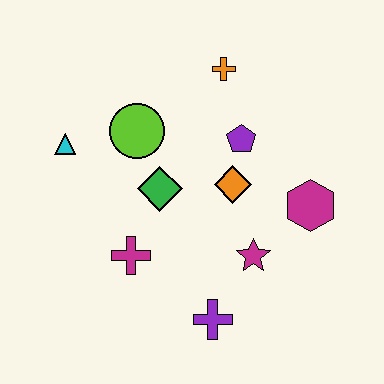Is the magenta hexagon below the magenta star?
No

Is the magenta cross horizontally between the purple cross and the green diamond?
No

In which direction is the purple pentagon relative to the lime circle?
The purple pentagon is to the right of the lime circle.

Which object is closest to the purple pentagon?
The orange diamond is closest to the purple pentagon.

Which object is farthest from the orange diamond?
The cyan triangle is farthest from the orange diamond.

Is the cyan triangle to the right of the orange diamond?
No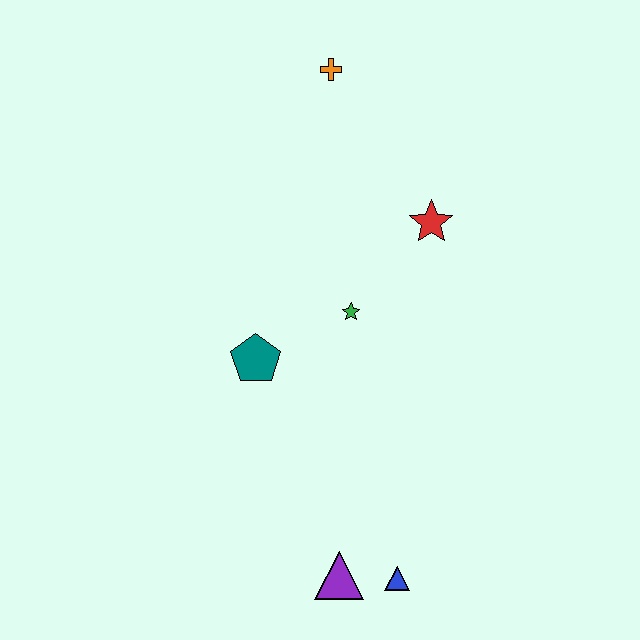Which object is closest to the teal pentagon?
The green star is closest to the teal pentagon.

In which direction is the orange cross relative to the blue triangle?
The orange cross is above the blue triangle.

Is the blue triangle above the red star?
No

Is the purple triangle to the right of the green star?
No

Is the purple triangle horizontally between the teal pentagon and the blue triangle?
Yes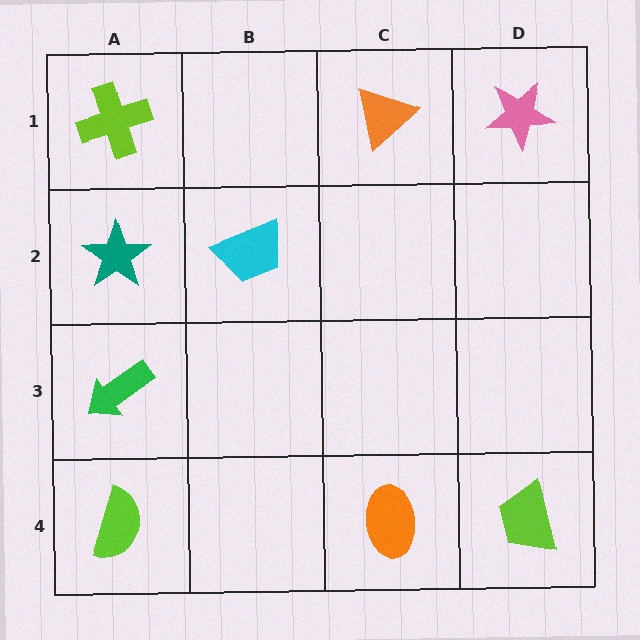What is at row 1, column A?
A lime cross.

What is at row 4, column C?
An orange ellipse.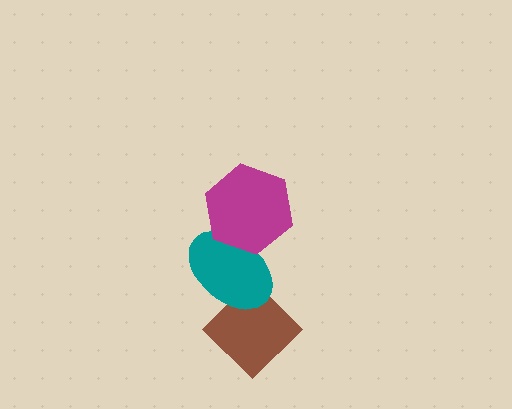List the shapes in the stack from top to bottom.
From top to bottom: the magenta hexagon, the teal ellipse, the brown diamond.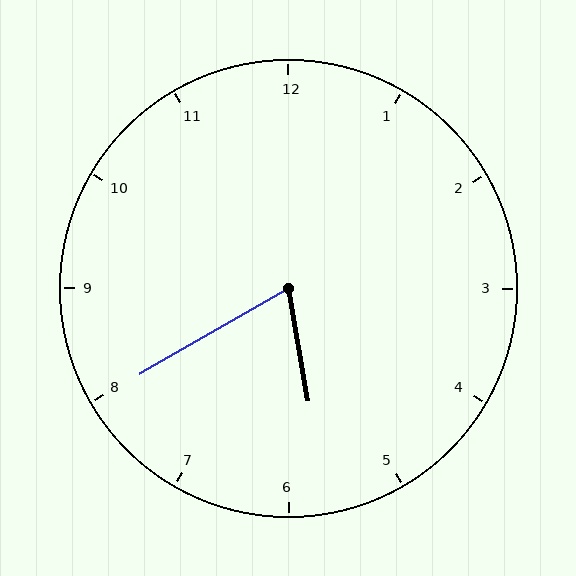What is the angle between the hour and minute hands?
Approximately 70 degrees.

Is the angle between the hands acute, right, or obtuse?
It is acute.